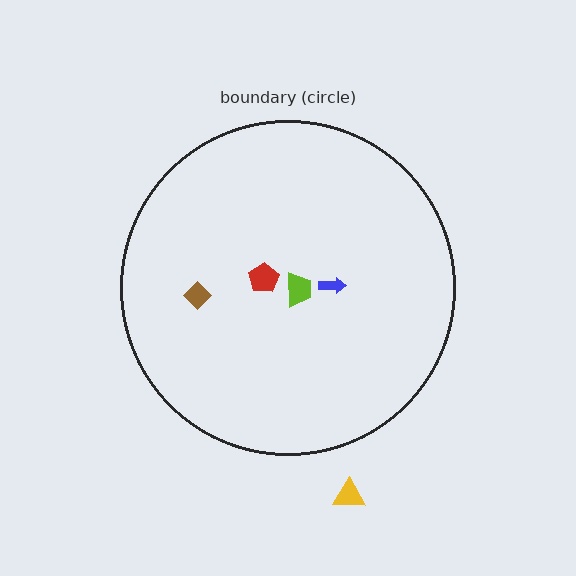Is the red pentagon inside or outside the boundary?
Inside.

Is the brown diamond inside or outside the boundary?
Inside.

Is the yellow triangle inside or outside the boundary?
Outside.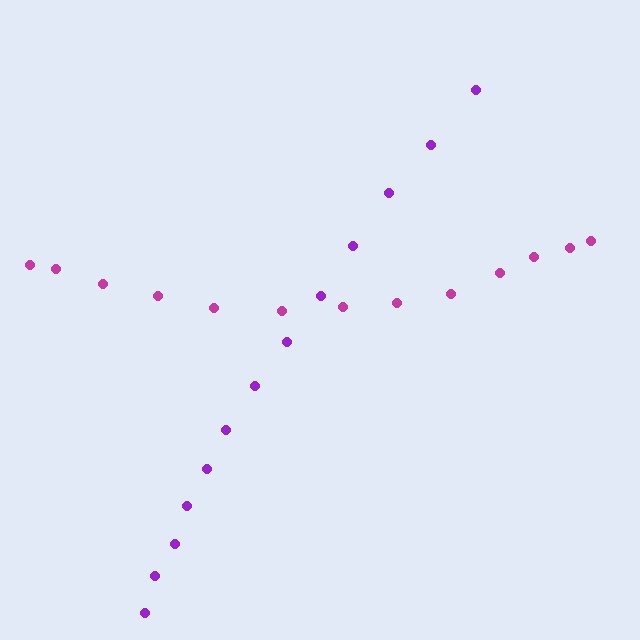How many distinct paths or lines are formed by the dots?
There are 2 distinct paths.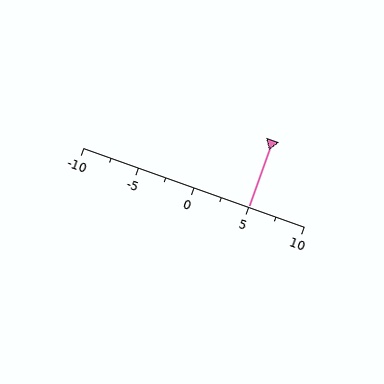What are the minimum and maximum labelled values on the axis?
The axis runs from -10 to 10.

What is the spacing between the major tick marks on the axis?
The major ticks are spaced 5 apart.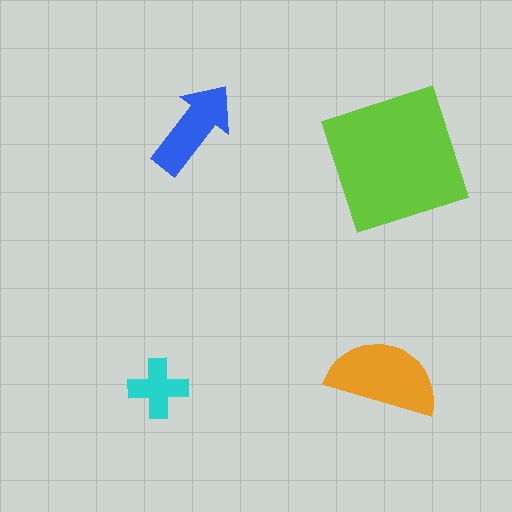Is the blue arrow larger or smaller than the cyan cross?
Larger.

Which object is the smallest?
The cyan cross.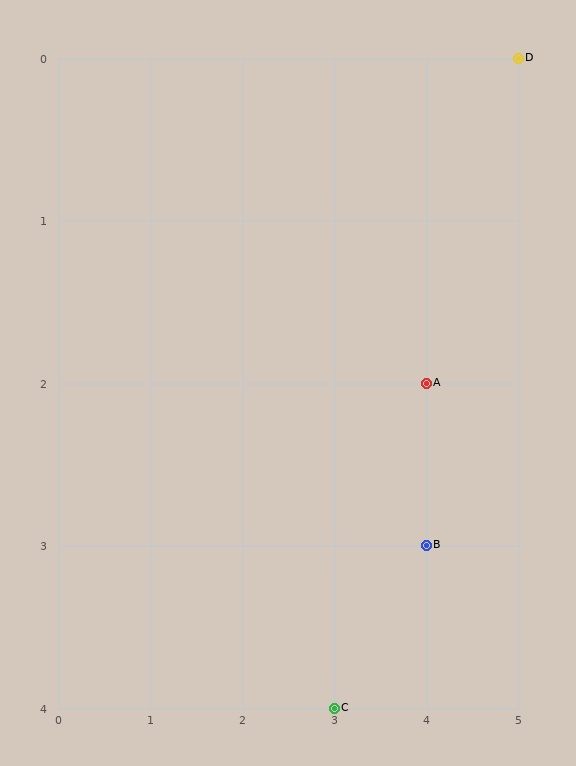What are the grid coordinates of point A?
Point A is at grid coordinates (4, 2).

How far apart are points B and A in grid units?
Points B and A are 1 row apart.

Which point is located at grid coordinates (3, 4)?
Point C is at (3, 4).